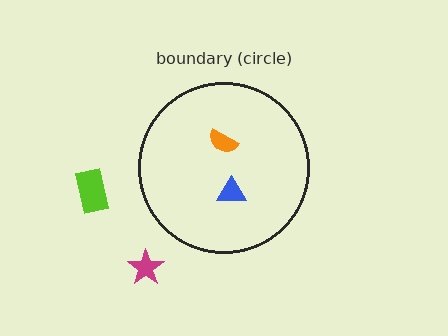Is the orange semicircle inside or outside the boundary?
Inside.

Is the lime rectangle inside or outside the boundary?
Outside.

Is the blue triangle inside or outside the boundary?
Inside.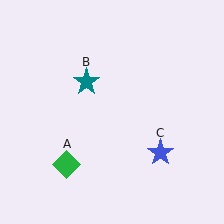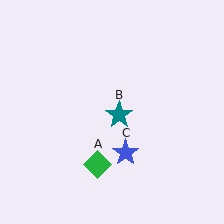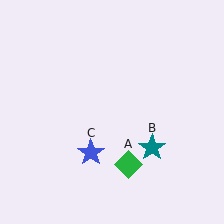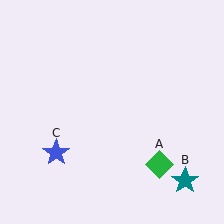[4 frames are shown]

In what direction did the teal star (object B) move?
The teal star (object B) moved down and to the right.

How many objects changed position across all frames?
3 objects changed position: green diamond (object A), teal star (object B), blue star (object C).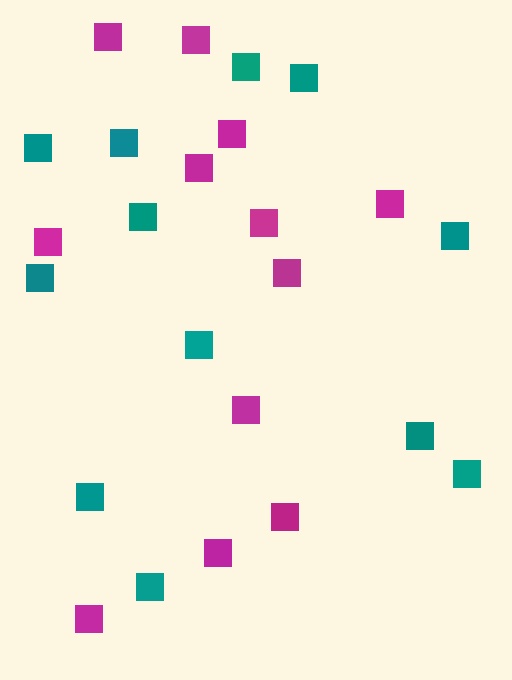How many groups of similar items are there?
There are 2 groups: one group of teal squares (12) and one group of magenta squares (12).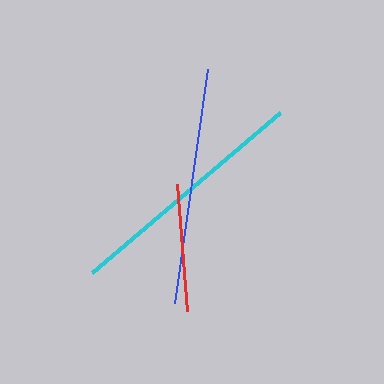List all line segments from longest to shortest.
From longest to shortest: cyan, blue, red.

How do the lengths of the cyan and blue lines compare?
The cyan and blue lines are approximately the same length.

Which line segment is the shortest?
The red line is the shortest at approximately 128 pixels.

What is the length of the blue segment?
The blue segment is approximately 236 pixels long.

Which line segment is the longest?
The cyan line is the longest at approximately 247 pixels.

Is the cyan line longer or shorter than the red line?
The cyan line is longer than the red line.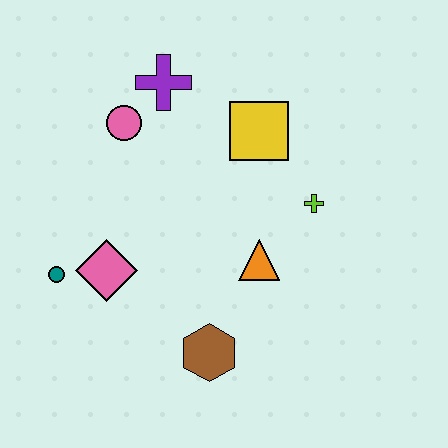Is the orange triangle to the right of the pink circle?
Yes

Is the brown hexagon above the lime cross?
No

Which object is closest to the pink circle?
The purple cross is closest to the pink circle.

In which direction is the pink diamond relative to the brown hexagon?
The pink diamond is to the left of the brown hexagon.